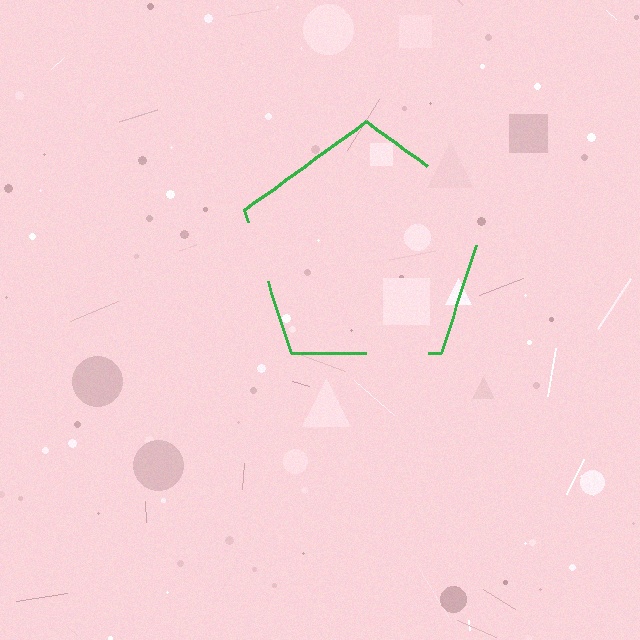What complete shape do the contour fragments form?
The contour fragments form a pentagon.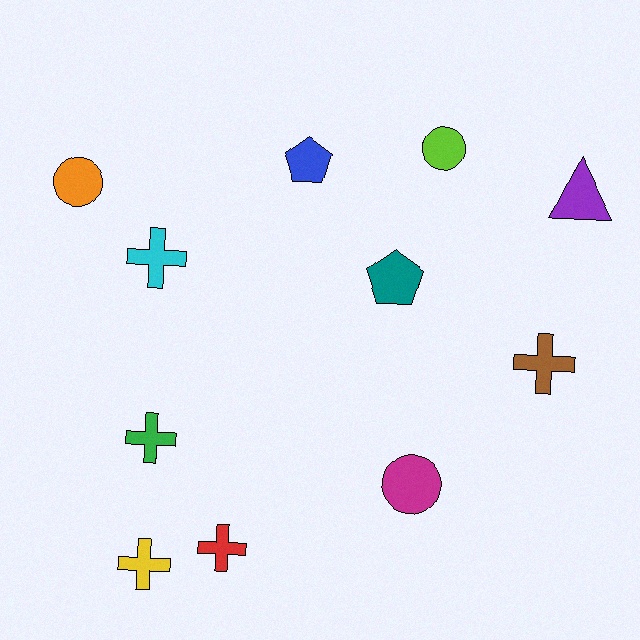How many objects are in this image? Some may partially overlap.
There are 11 objects.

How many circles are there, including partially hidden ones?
There are 3 circles.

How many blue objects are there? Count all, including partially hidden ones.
There is 1 blue object.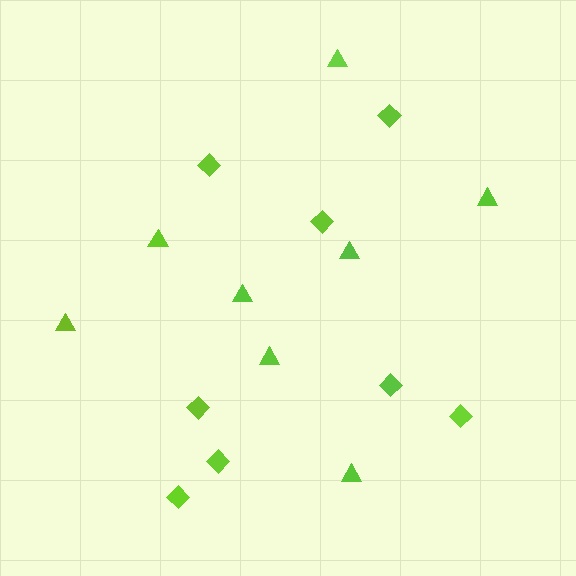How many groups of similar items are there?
There are 2 groups: one group of triangles (8) and one group of diamonds (8).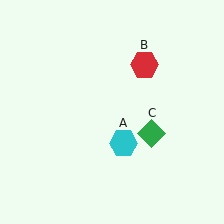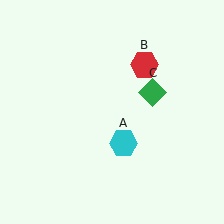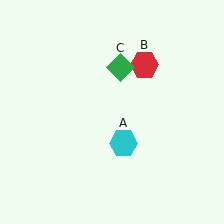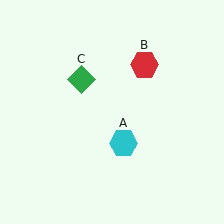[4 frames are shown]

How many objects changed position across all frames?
1 object changed position: green diamond (object C).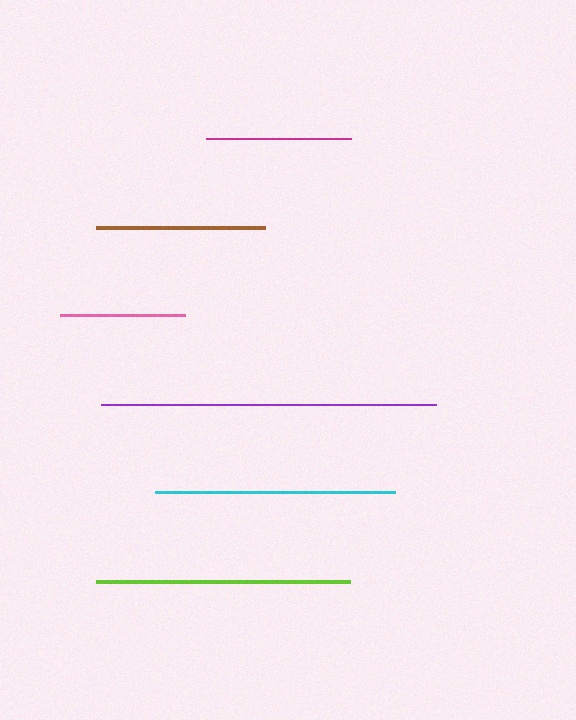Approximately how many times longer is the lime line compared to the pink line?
The lime line is approximately 2.0 times the length of the pink line.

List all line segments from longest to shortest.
From longest to shortest: purple, lime, cyan, brown, magenta, pink.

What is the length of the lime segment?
The lime segment is approximately 254 pixels long.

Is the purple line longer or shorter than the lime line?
The purple line is longer than the lime line.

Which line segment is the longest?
The purple line is the longest at approximately 335 pixels.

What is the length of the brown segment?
The brown segment is approximately 169 pixels long.